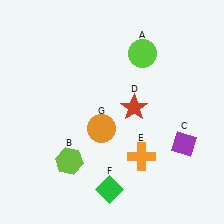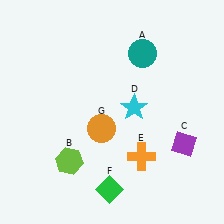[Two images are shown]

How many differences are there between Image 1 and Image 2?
There are 2 differences between the two images.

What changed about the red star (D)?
In Image 1, D is red. In Image 2, it changed to cyan.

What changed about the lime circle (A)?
In Image 1, A is lime. In Image 2, it changed to teal.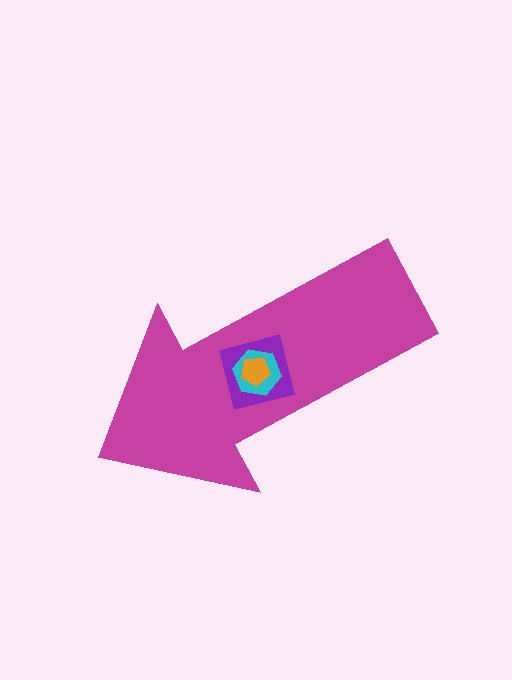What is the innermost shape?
The orange pentagon.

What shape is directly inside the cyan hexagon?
The orange pentagon.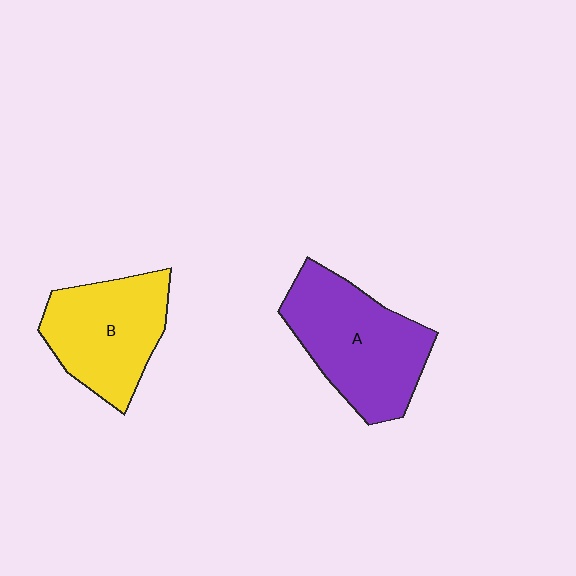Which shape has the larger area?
Shape A (purple).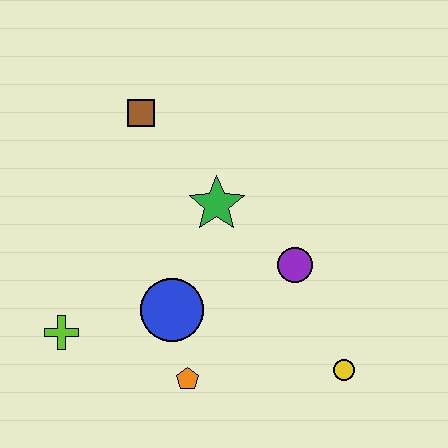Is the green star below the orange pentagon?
No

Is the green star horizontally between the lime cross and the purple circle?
Yes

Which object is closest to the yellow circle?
The purple circle is closest to the yellow circle.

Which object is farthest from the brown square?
The yellow circle is farthest from the brown square.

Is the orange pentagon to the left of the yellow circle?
Yes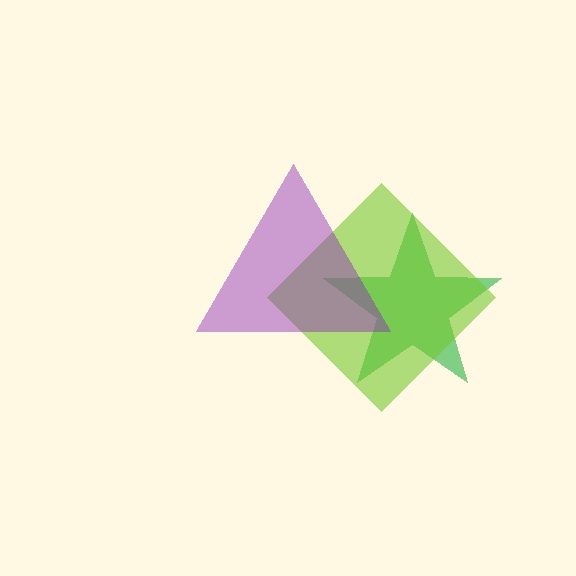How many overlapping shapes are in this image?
There are 3 overlapping shapes in the image.